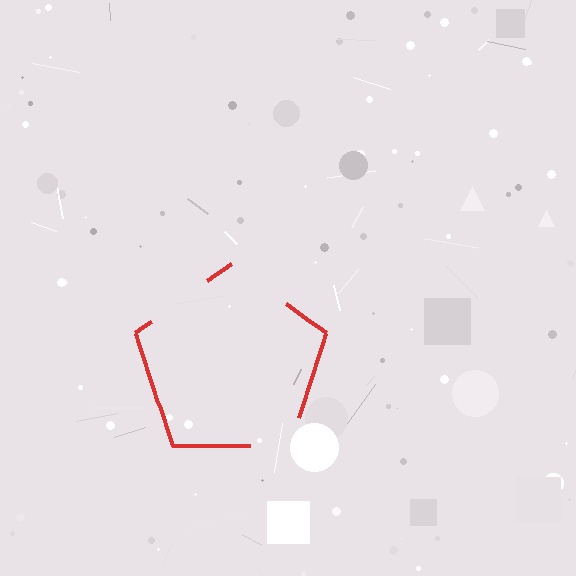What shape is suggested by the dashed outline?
The dashed outline suggests a pentagon.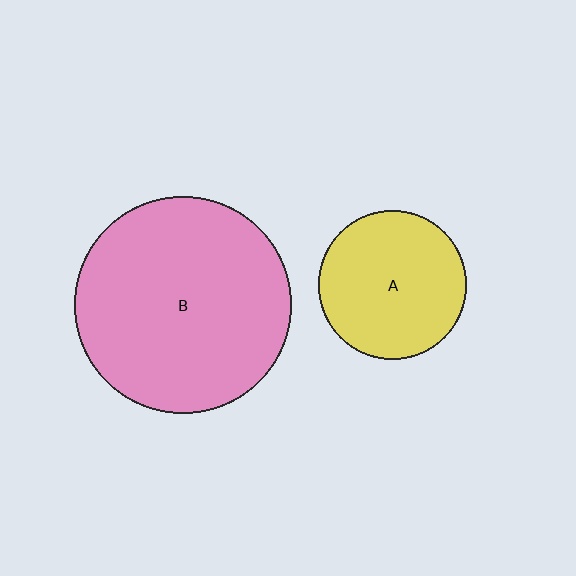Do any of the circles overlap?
No, none of the circles overlap.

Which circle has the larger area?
Circle B (pink).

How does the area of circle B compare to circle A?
Approximately 2.1 times.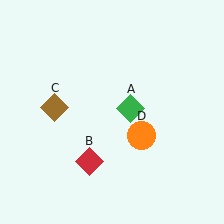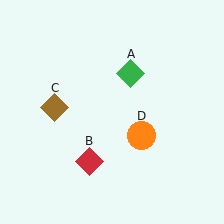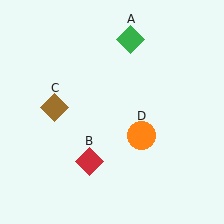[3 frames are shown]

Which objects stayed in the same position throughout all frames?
Red diamond (object B) and brown diamond (object C) and orange circle (object D) remained stationary.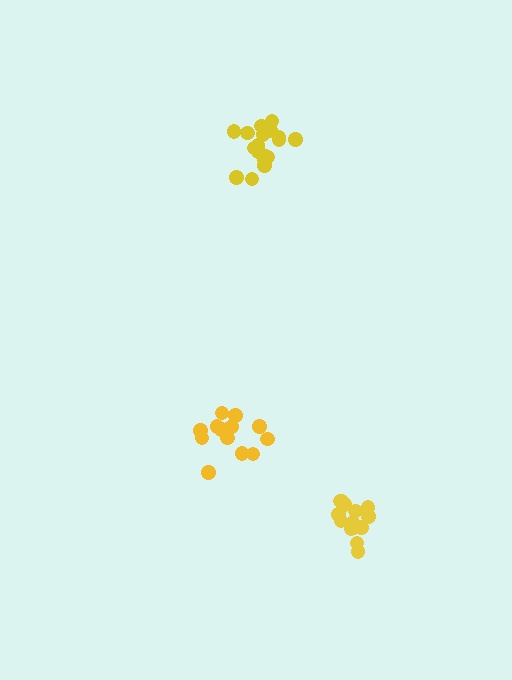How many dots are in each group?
Group 1: 19 dots, Group 2: 14 dots, Group 3: 15 dots (48 total).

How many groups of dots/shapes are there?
There are 3 groups.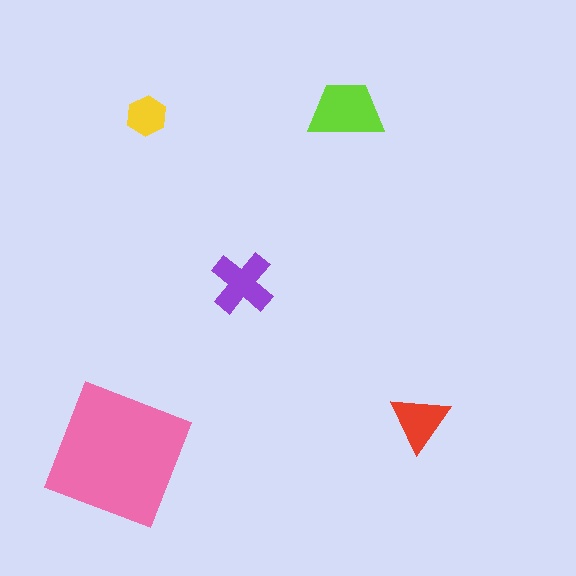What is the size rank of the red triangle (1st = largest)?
4th.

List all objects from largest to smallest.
The pink square, the lime trapezoid, the purple cross, the red triangle, the yellow hexagon.